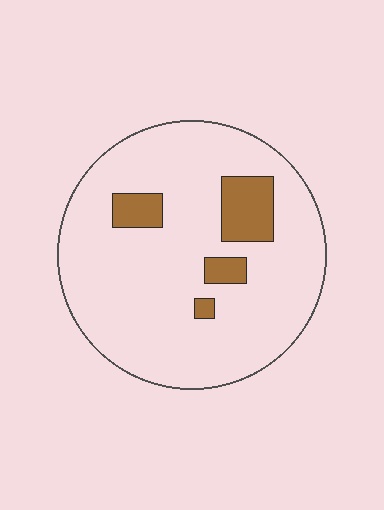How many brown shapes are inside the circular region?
4.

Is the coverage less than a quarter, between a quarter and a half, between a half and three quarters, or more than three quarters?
Less than a quarter.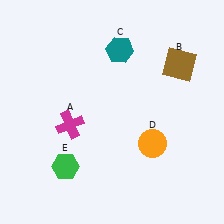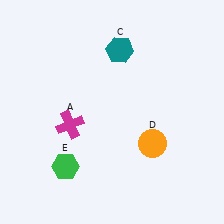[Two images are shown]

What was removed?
The brown square (B) was removed in Image 2.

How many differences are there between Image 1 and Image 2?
There is 1 difference between the two images.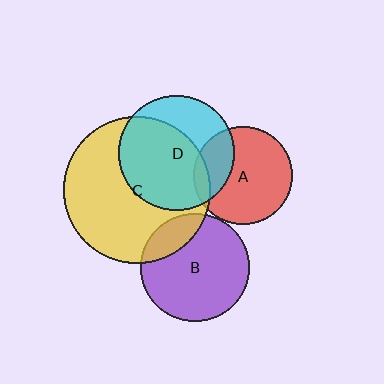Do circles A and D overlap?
Yes.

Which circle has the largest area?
Circle C (yellow).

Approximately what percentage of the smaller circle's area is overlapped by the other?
Approximately 25%.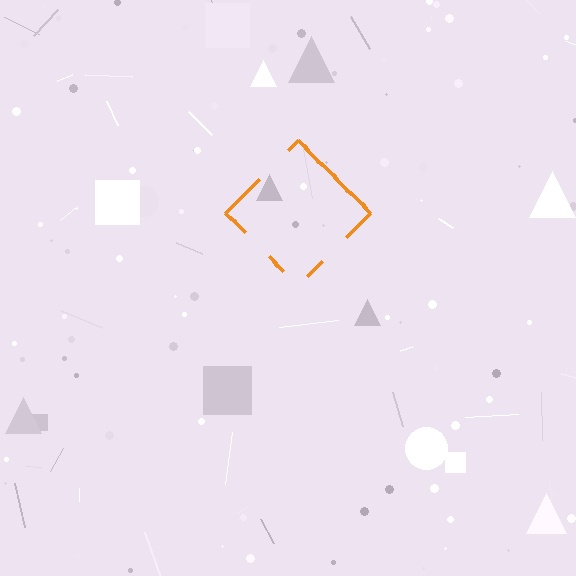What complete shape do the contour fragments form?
The contour fragments form a diamond.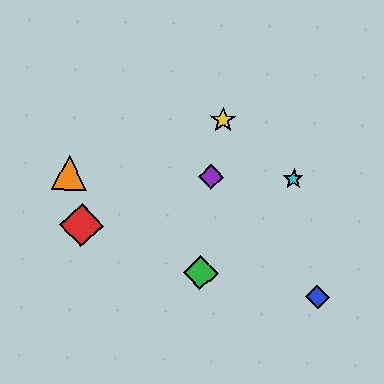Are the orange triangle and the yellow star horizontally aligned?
No, the orange triangle is at y≈173 and the yellow star is at y≈120.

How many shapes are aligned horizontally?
3 shapes (the purple diamond, the orange triangle, the cyan star) are aligned horizontally.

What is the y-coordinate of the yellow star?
The yellow star is at y≈120.